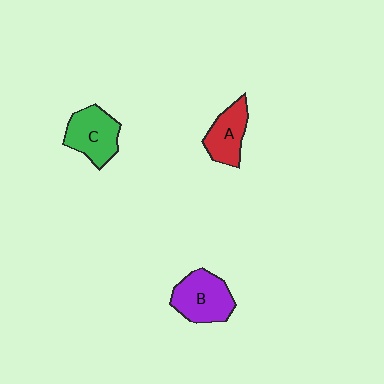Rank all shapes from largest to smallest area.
From largest to smallest: B (purple), C (green), A (red).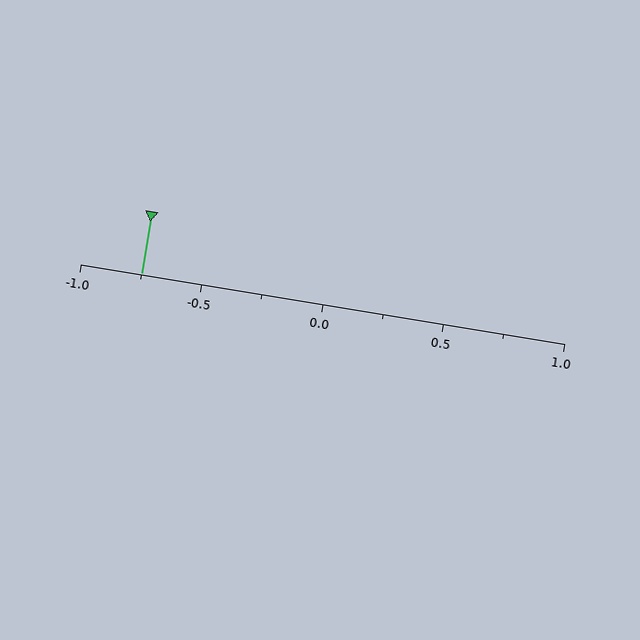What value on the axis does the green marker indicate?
The marker indicates approximately -0.75.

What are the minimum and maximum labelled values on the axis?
The axis runs from -1.0 to 1.0.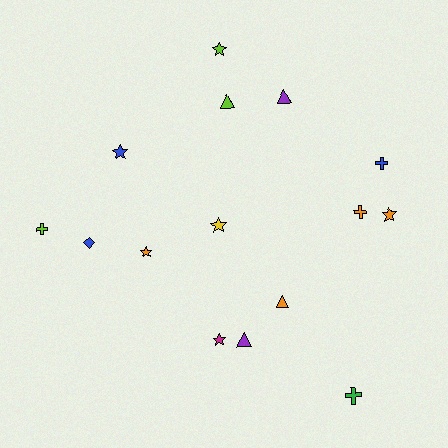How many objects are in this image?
There are 15 objects.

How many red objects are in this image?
There are no red objects.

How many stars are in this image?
There are 6 stars.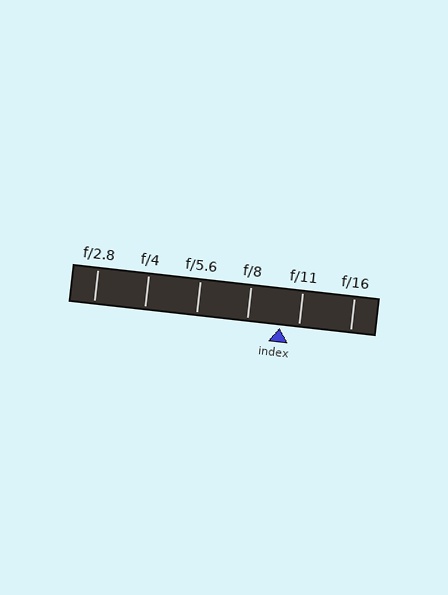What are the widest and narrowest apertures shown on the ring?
The widest aperture shown is f/2.8 and the narrowest is f/16.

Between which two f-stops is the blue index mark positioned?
The index mark is between f/8 and f/11.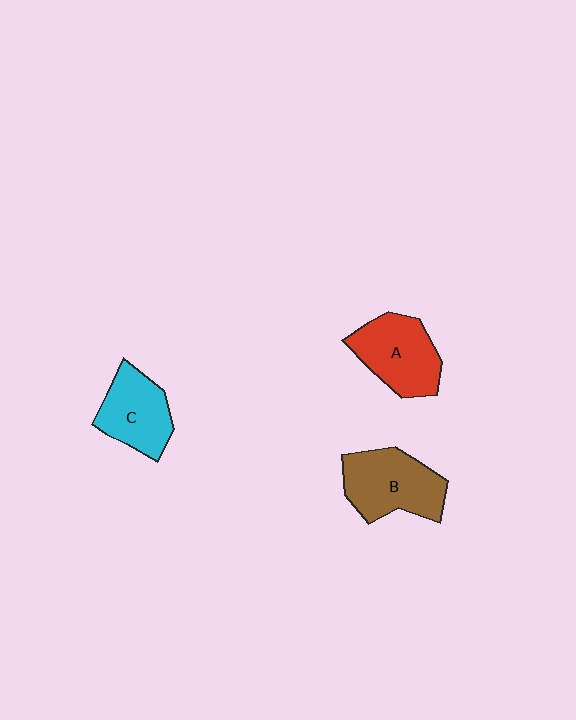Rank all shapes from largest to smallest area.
From largest to smallest: B (brown), A (red), C (cyan).